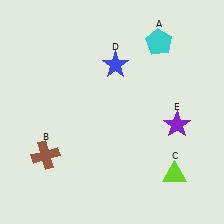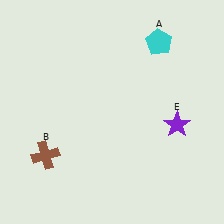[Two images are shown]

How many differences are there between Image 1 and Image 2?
There are 2 differences between the two images.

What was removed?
The blue star (D), the lime triangle (C) were removed in Image 2.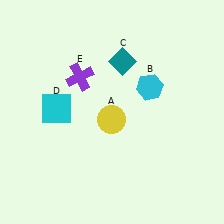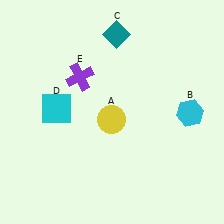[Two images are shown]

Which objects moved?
The objects that moved are: the cyan hexagon (B), the teal diamond (C).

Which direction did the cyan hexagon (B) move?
The cyan hexagon (B) moved right.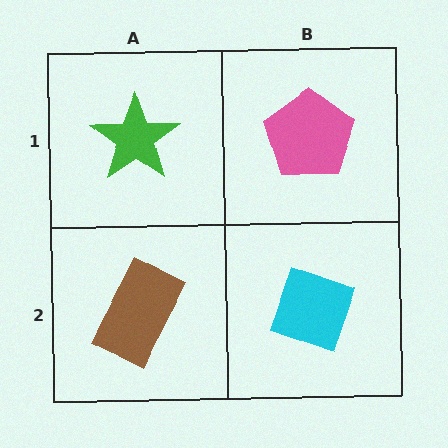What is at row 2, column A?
A brown rectangle.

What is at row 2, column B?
A cyan diamond.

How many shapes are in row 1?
2 shapes.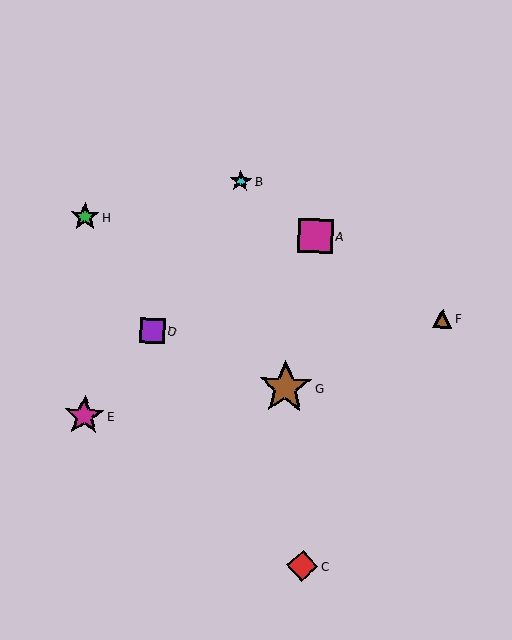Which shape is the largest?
The brown star (labeled G) is the largest.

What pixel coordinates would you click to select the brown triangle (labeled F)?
Click at (442, 319) to select the brown triangle F.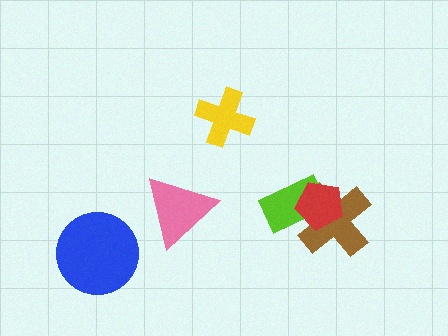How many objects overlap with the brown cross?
2 objects overlap with the brown cross.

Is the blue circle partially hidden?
No, no other shape covers it.